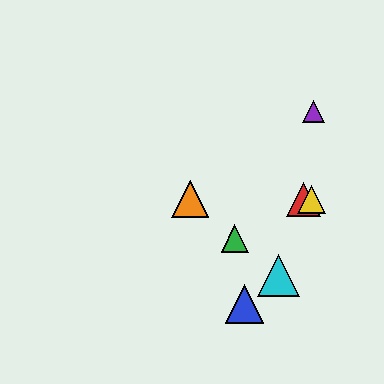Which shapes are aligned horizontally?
The red triangle, the yellow triangle, the orange triangle are aligned horizontally.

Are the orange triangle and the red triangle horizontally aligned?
Yes, both are at y≈199.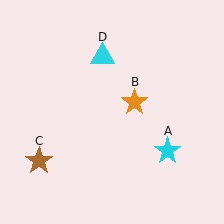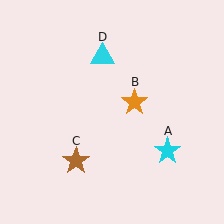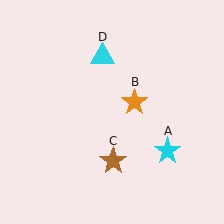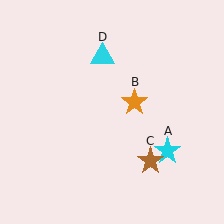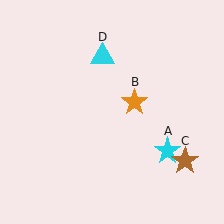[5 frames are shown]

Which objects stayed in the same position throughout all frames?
Cyan star (object A) and orange star (object B) and cyan triangle (object D) remained stationary.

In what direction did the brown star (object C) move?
The brown star (object C) moved right.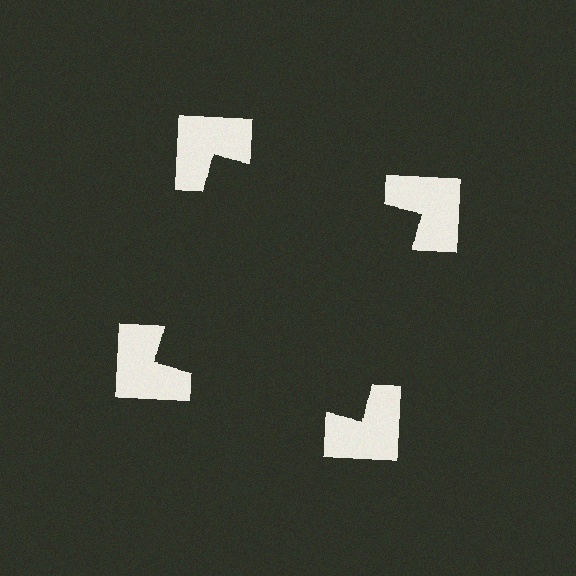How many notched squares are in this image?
There are 4 — one at each vertex of the illusory square.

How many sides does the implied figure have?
4 sides.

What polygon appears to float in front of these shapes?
An illusory square — its edges are inferred from the aligned wedge cuts in the notched squares, not physically drawn.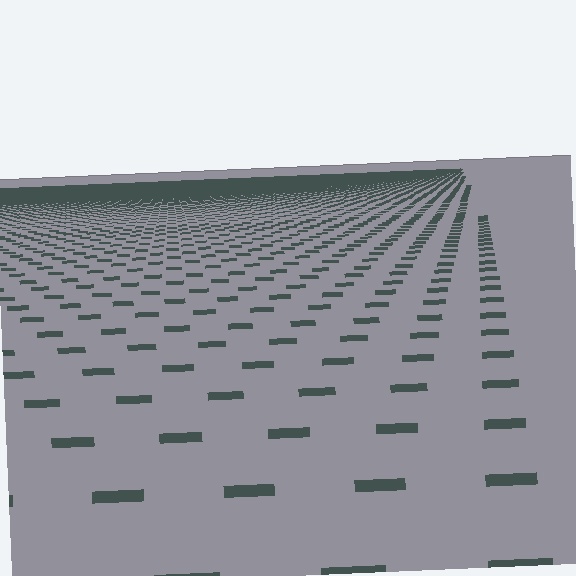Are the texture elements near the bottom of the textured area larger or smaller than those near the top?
Larger. Near the bottom, elements are closer to the viewer and appear at a bigger on-screen size.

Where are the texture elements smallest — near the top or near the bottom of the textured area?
Near the top.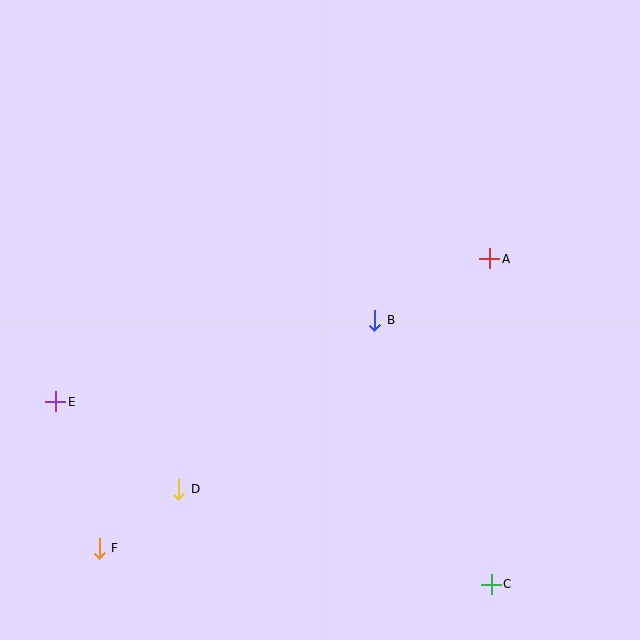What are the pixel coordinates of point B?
Point B is at (375, 320).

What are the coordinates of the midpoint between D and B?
The midpoint between D and B is at (277, 405).